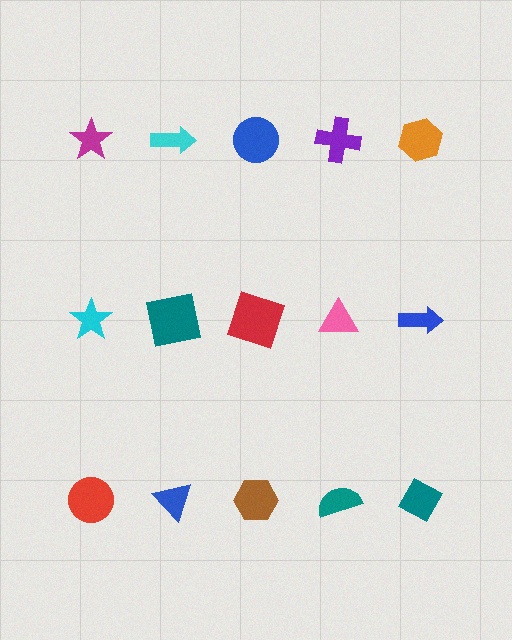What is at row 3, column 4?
A teal semicircle.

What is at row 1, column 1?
A magenta star.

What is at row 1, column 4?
A purple cross.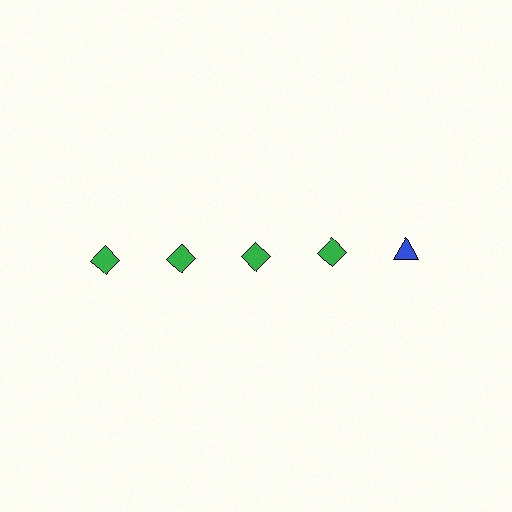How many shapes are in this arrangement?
There are 5 shapes arranged in a grid pattern.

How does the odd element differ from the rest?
It differs in both color (blue instead of green) and shape (triangle instead of diamond).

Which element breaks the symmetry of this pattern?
The blue triangle in the top row, rightmost column breaks the symmetry. All other shapes are green diamonds.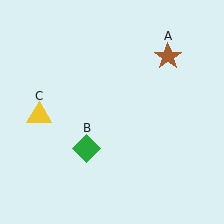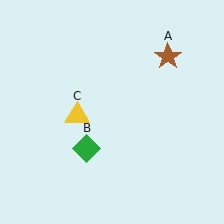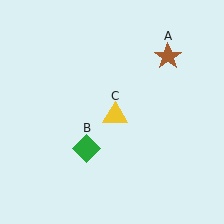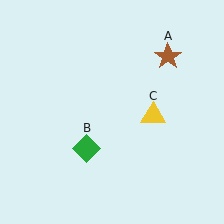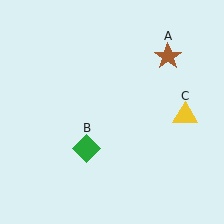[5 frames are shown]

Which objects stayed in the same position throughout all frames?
Brown star (object A) and green diamond (object B) remained stationary.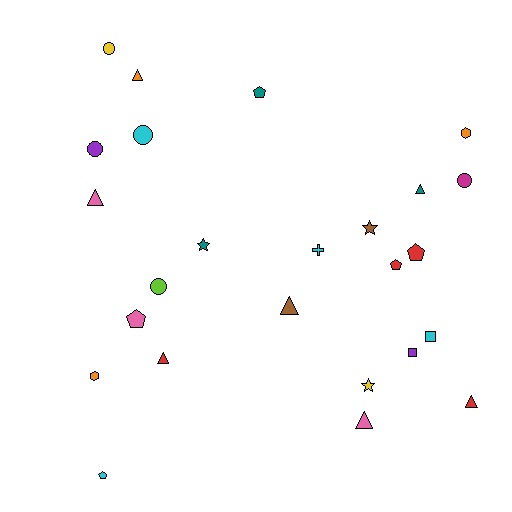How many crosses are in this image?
There is 1 cross.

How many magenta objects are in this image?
There is 1 magenta object.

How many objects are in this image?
There are 25 objects.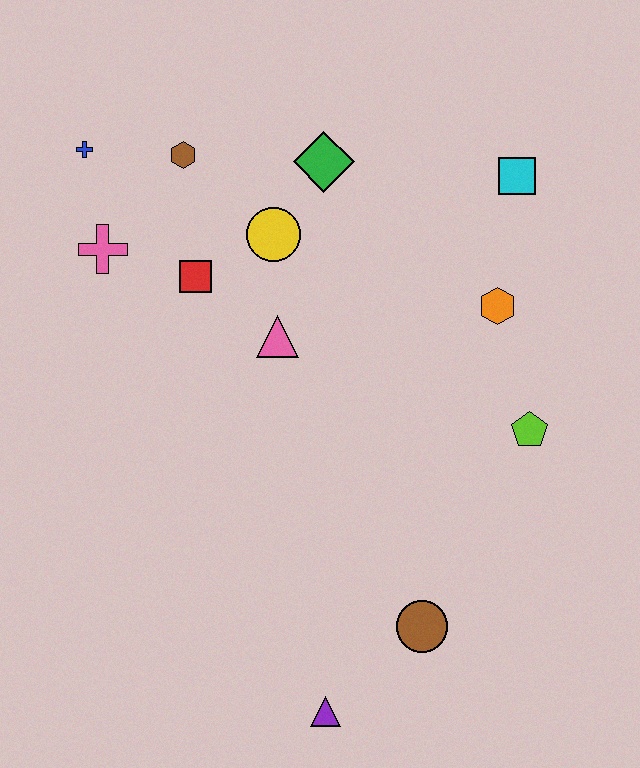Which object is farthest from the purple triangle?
The blue cross is farthest from the purple triangle.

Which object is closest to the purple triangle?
The brown circle is closest to the purple triangle.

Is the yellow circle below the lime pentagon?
No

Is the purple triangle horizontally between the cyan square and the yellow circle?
Yes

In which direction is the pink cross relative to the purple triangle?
The pink cross is above the purple triangle.